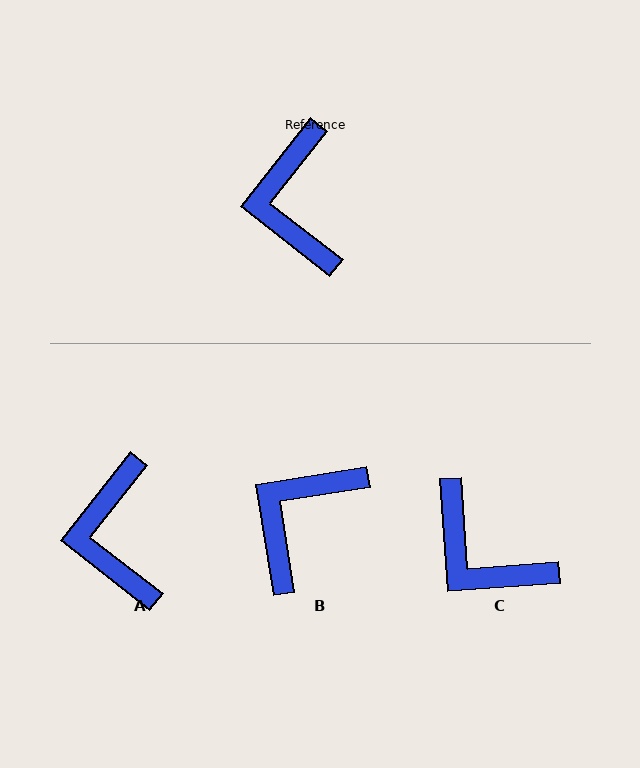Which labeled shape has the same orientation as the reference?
A.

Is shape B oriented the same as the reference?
No, it is off by about 43 degrees.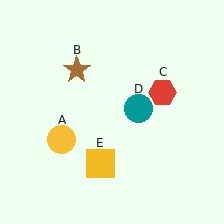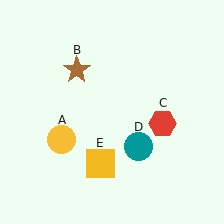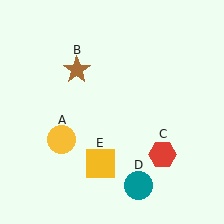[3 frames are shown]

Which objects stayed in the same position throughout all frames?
Yellow circle (object A) and brown star (object B) and yellow square (object E) remained stationary.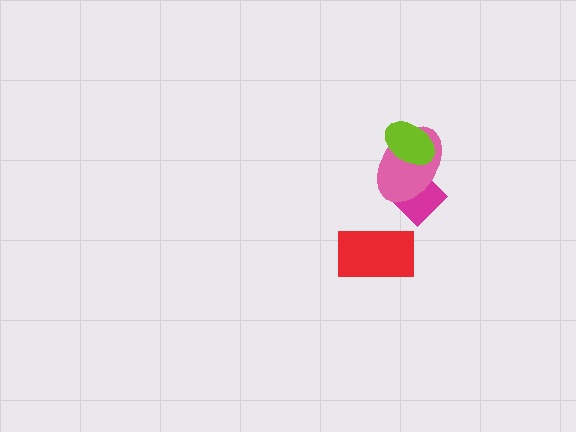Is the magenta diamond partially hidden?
Yes, it is partially covered by another shape.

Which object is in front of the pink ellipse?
The lime ellipse is in front of the pink ellipse.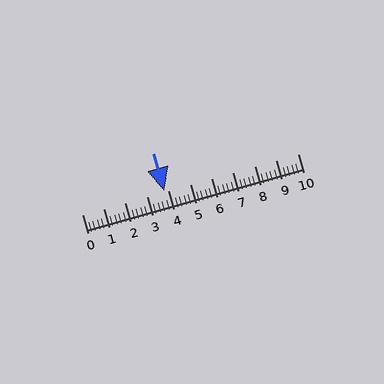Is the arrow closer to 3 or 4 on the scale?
The arrow is closer to 4.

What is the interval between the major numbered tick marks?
The major tick marks are spaced 1 units apart.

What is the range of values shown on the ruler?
The ruler shows values from 0 to 10.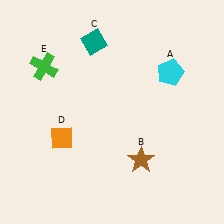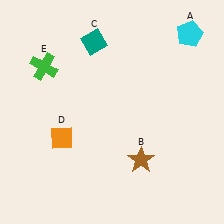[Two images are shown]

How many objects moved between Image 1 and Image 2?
1 object moved between the two images.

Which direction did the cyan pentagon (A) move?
The cyan pentagon (A) moved up.